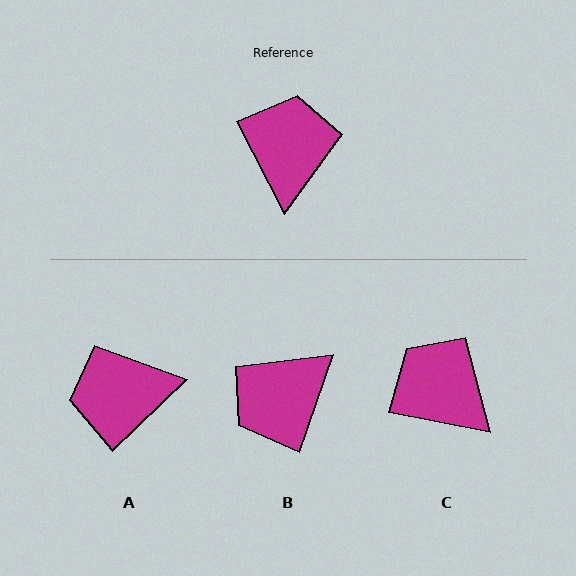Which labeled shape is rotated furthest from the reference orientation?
B, about 133 degrees away.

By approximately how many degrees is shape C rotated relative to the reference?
Approximately 51 degrees counter-clockwise.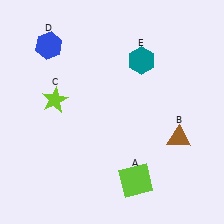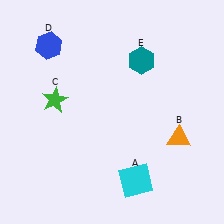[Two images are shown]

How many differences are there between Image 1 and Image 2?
There are 3 differences between the two images.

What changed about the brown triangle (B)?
In Image 1, B is brown. In Image 2, it changed to orange.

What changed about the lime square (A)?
In Image 1, A is lime. In Image 2, it changed to cyan.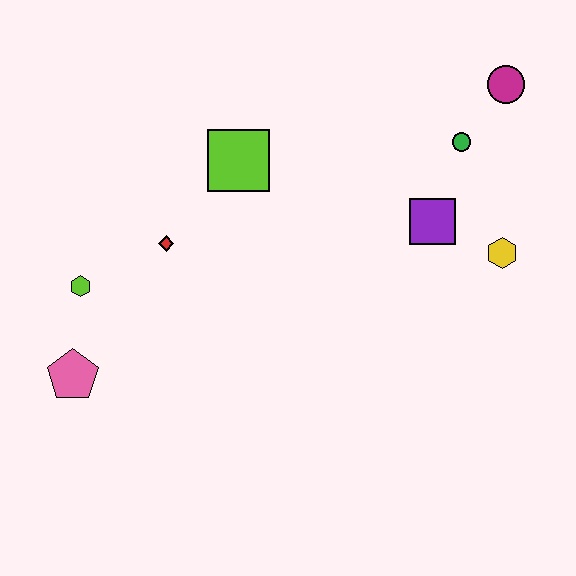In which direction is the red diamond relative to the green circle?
The red diamond is to the left of the green circle.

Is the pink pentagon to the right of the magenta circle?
No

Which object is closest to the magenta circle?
The green circle is closest to the magenta circle.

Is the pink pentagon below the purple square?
Yes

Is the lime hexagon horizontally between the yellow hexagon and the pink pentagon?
Yes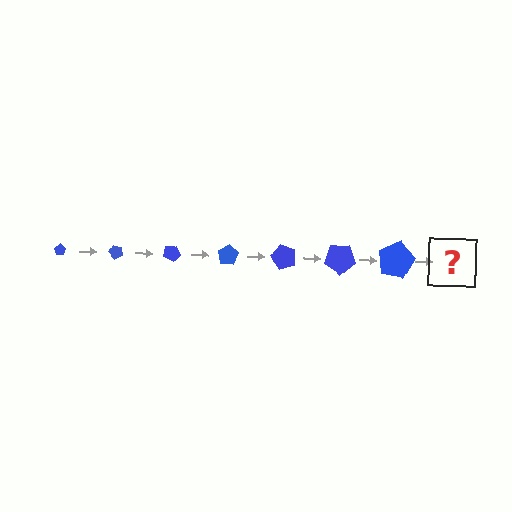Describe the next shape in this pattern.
It should be a pentagon, larger than the previous one and rotated 350 degrees from the start.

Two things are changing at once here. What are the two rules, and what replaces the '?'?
The two rules are that the pentagon grows larger each step and it rotates 50 degrees each step. The '?' should be a pentagon, larger than the previous one and rotated 350 degrees from the start.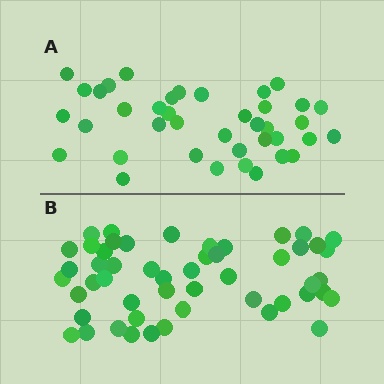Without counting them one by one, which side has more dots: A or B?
Region B (the bottom region) has more dots.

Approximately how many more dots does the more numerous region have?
Region B has roughly 12 or so more dots than region A.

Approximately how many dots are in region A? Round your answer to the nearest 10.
About 40 dots. (The exact count is 39, which rounds to 40.)